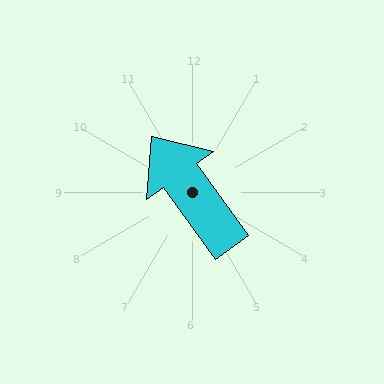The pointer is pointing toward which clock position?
Roughly 11 o'clock.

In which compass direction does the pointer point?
Northwest.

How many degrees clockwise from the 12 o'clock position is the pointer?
Approximately 324 degrees.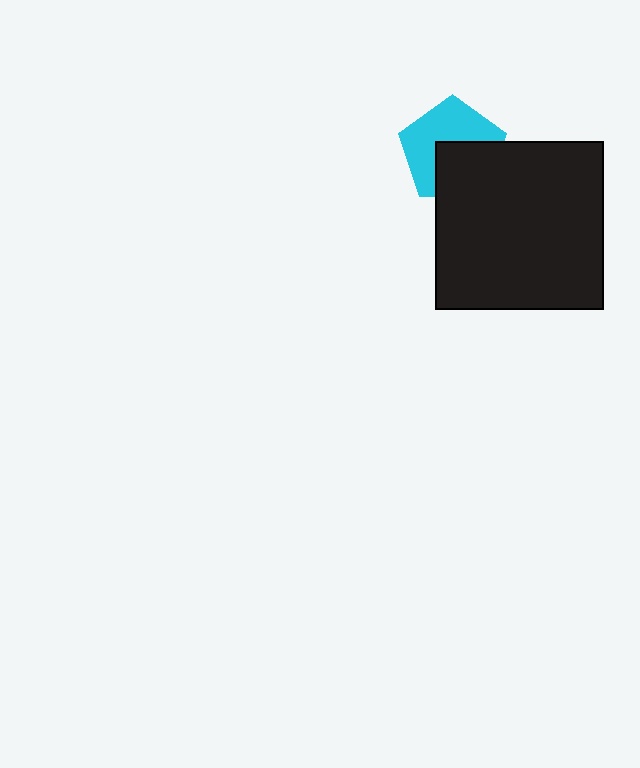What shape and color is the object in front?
The object in front is a black square.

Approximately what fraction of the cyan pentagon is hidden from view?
Roughly 43% of the cyan pentagon is hidden behind the black square.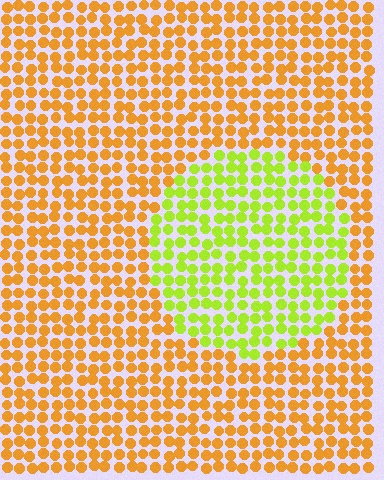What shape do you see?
I see a circle.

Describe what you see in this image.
The image is filled with small orange elements in a uniform arrangement. A circle-shaped region is visible where the elements are tinted to a slightly different hue, forming a subtle color boundary.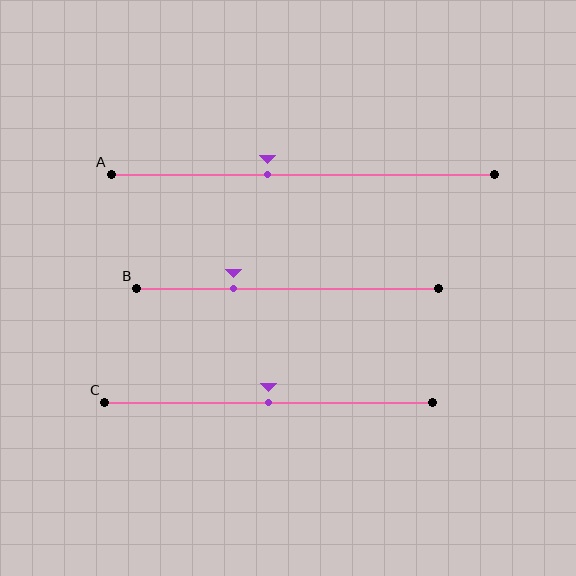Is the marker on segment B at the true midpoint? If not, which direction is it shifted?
No, the marker on segment B is shifted to the left by about 18% of the segment length.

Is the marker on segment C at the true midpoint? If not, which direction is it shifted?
Yes, the marker on segment C is at the true midpoint.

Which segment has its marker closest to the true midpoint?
Segment C has its marker closest to the true midpoint.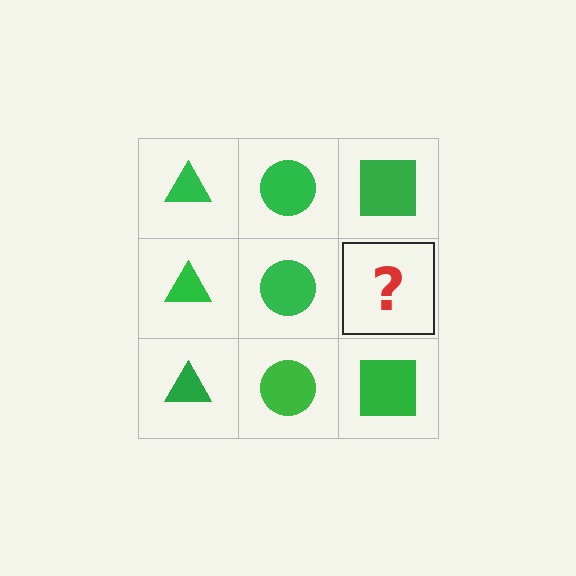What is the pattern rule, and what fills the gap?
The rule is that each column has a consistent shape. The gap should be filled with a green square.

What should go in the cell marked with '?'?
The missing cell should contain a green square.